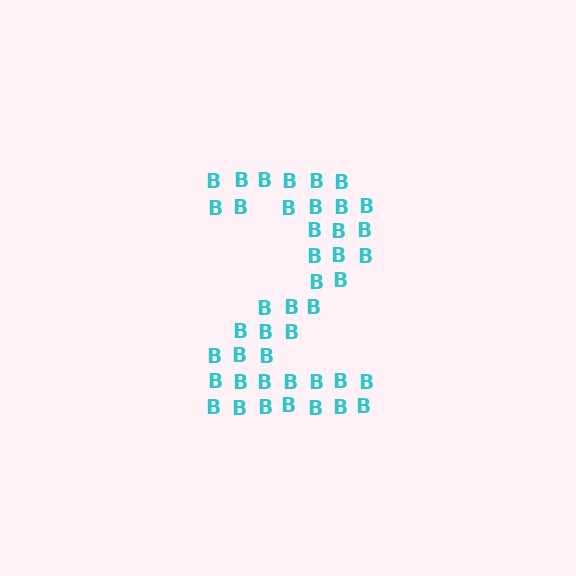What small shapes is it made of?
It is made of small letter B's.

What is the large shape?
The large shape is the digit 2.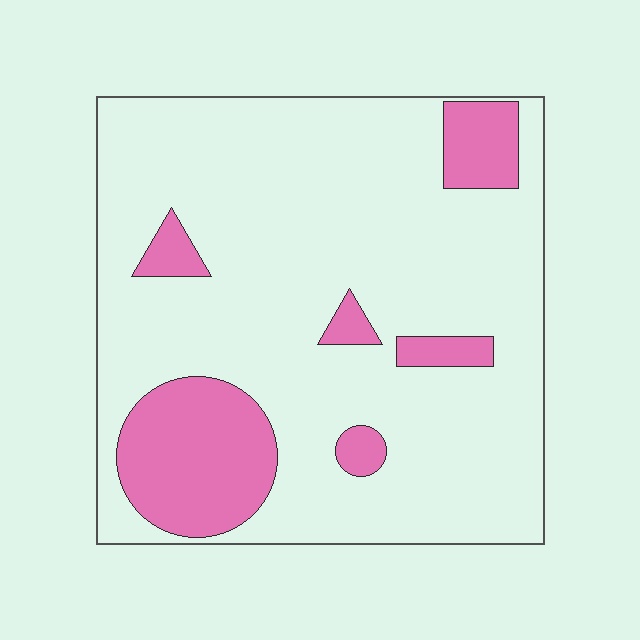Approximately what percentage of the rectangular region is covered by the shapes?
Approximately 20%.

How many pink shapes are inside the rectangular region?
6.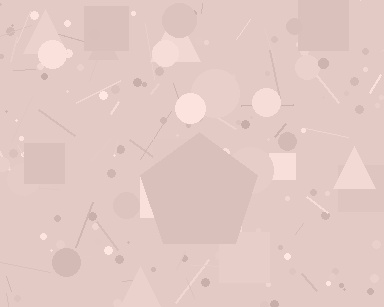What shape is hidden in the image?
A pentagon is hidden in the image.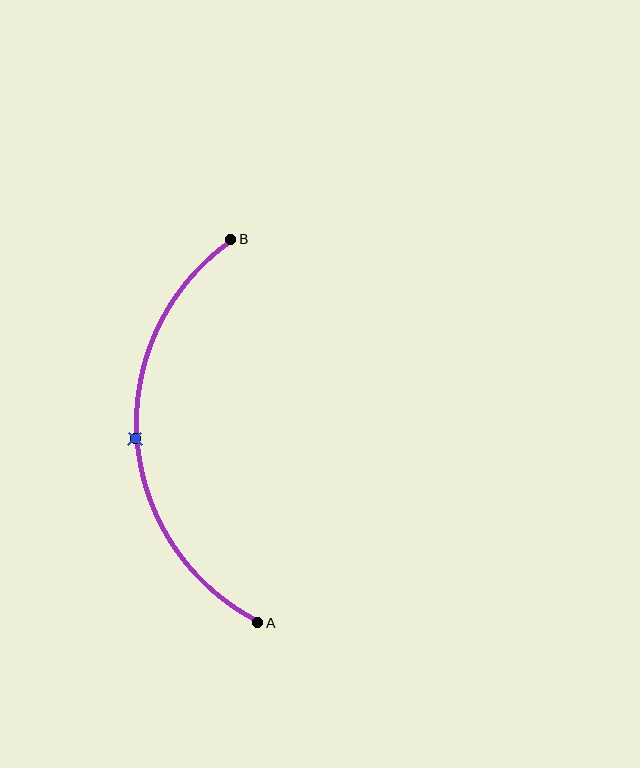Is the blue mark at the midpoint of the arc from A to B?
Yes. The blue mark lies on the arc at equal arc-length from both A and B — it is the arc midpoint.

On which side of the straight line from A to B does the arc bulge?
The arc bulges to the left of the straight line connecting A and B.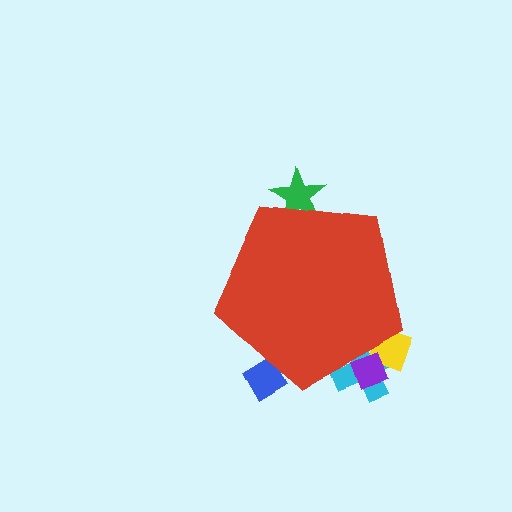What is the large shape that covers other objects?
A red pentagon.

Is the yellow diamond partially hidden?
Yes, the yellow diamond is partially hidden behind the red pentagon.